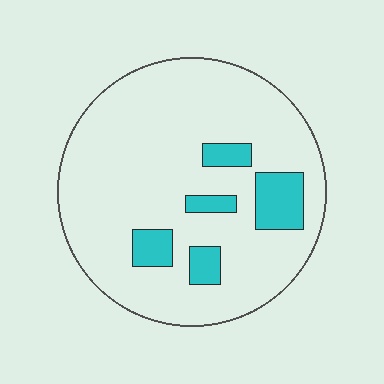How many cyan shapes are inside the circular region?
5.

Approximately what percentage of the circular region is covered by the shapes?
Approximately 15%.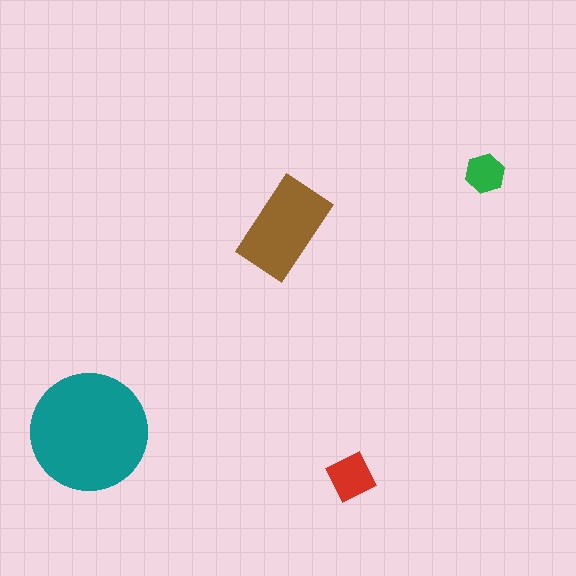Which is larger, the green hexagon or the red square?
The red square.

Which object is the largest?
The teal circle.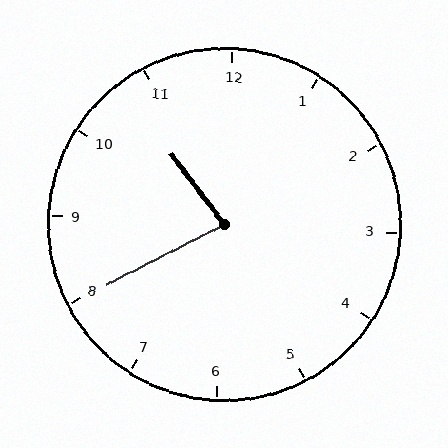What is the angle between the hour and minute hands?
Approximately 80 degrees.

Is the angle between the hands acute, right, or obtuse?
It is acute.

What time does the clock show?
10:40.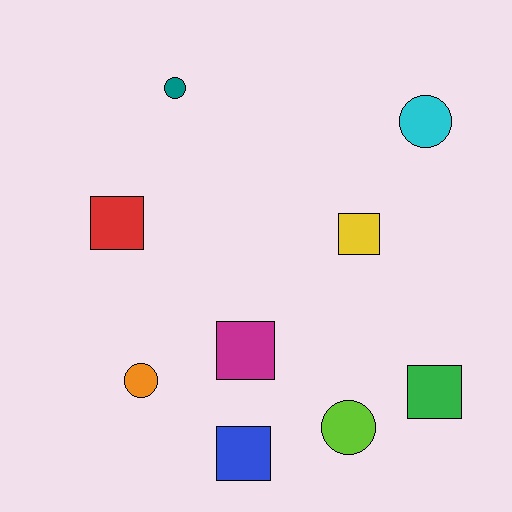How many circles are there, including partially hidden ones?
There are 4 circles.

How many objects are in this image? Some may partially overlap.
There are 9 objects.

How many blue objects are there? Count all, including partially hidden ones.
There is 1 blue object.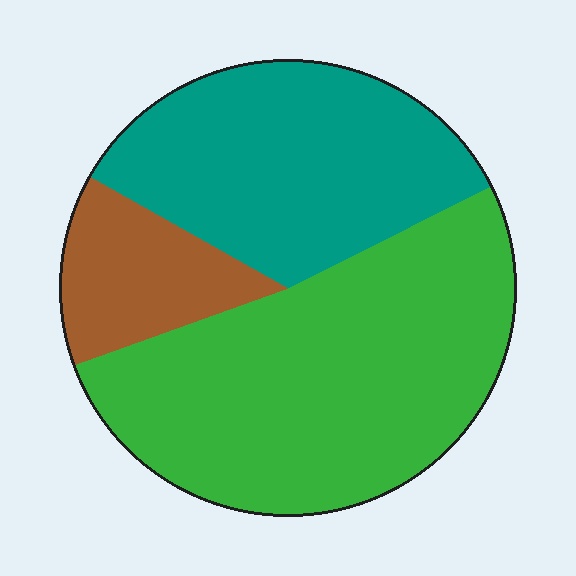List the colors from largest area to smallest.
From largest to smallest: green, teal, brown.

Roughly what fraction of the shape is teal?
Teal covers about 35% of the shape.